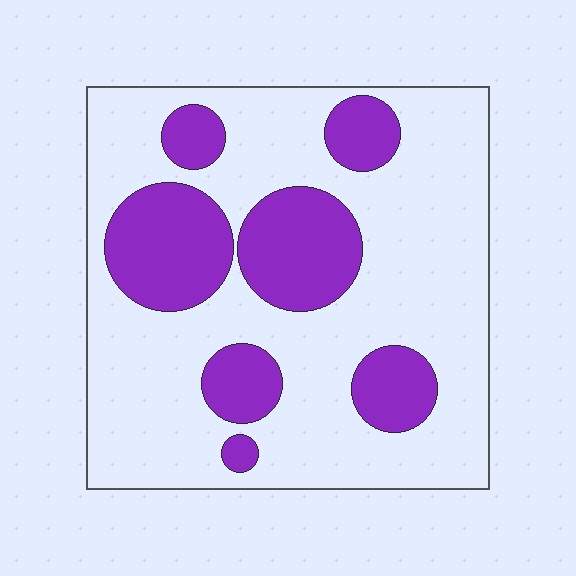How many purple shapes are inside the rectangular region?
7.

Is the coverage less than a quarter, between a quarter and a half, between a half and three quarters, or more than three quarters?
Between a quarter and a half.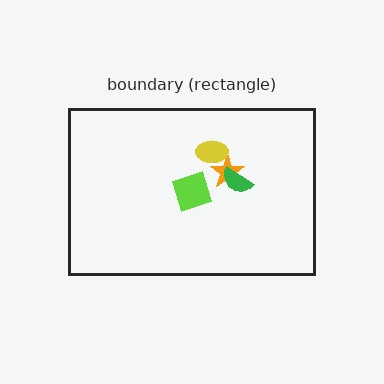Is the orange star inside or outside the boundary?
Inside.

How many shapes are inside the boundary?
4 inside, 0 outside.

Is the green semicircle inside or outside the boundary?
Inside.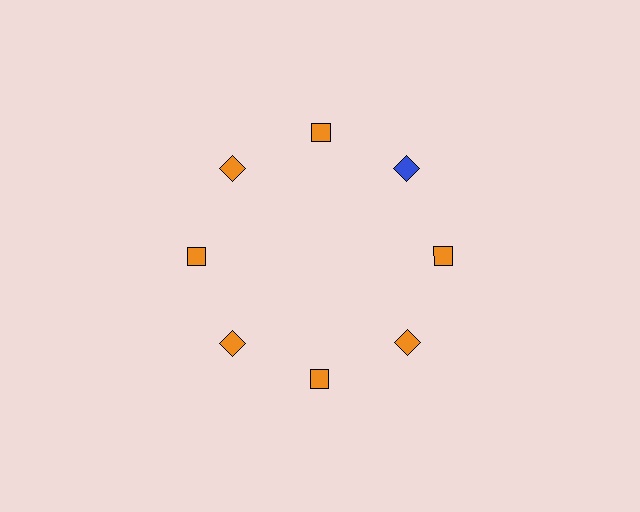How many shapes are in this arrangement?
There are 8 shapes arranged in a ring pattern.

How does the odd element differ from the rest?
It has a different color: blue instead of orange.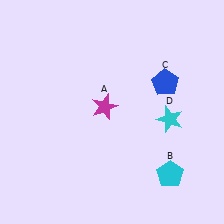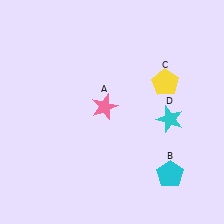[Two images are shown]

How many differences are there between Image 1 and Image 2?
There are 2 differences between the two images.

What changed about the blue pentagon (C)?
In Image 1, C is blue. In Image 2, it changed to yellow.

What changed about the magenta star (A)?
In Image 1, A is magenta. In Image 2, it changed to pink.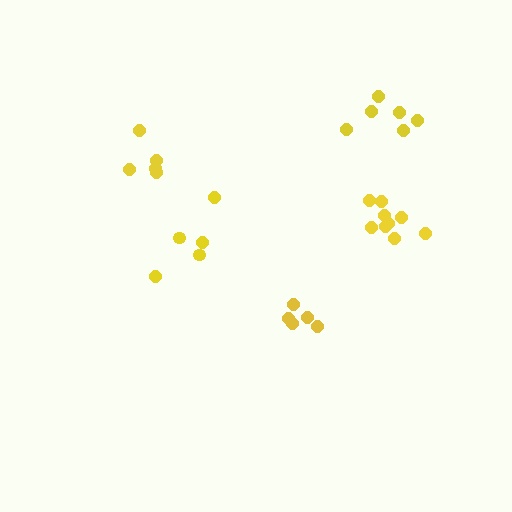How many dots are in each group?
Group 1: 5 dots, Group 2: 5 dots, Group 3: 5 dots, Group 4: 9 dots, Group 5: 6 dots (30 total).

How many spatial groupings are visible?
There are 5 spatial groupings.